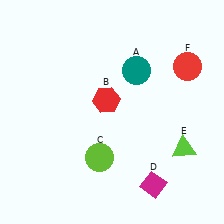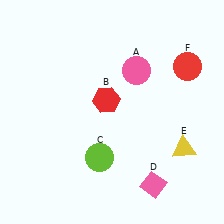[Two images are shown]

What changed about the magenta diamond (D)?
In Image 1, D is magenta. In Image 2, it changed to pink.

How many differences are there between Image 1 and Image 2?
There are 3 differences between the two images.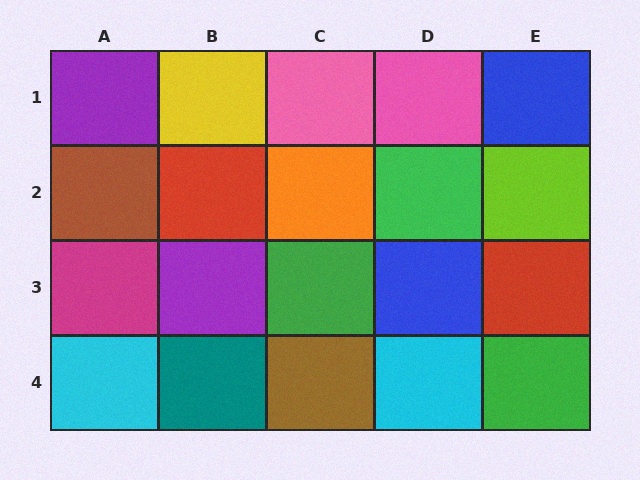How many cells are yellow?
1 cell is yellow.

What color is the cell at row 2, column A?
Brown.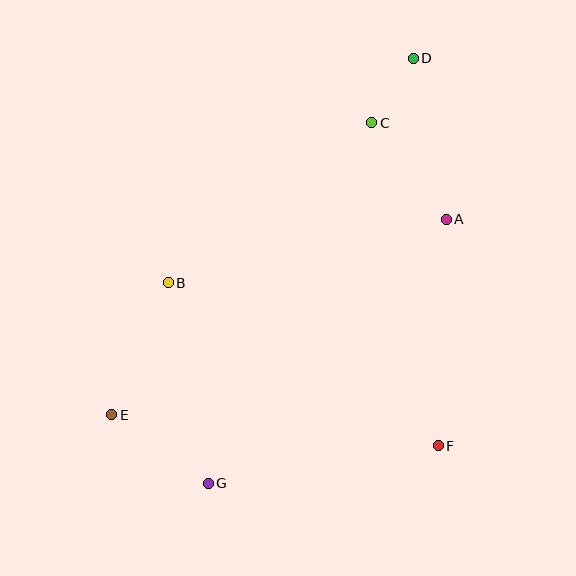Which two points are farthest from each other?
Points D and G are farthest from each other.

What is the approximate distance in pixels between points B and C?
The distance between B and C is approximately 259 pixels.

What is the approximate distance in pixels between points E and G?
The distance between E and G is approximately 118 pixels.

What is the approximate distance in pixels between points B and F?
The distance between B and F is approximately 315 pixels.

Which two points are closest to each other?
Points C and D are closest to each other.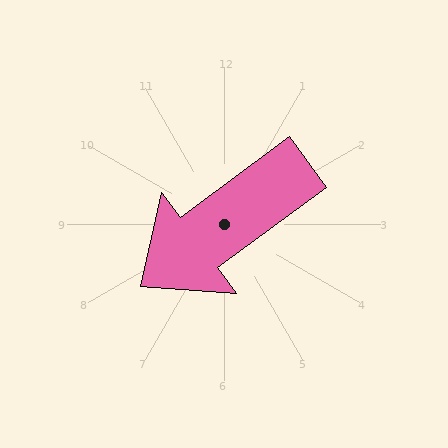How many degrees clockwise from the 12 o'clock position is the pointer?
Approximately 234 degrees.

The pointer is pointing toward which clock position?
Roughly 8 o'clock.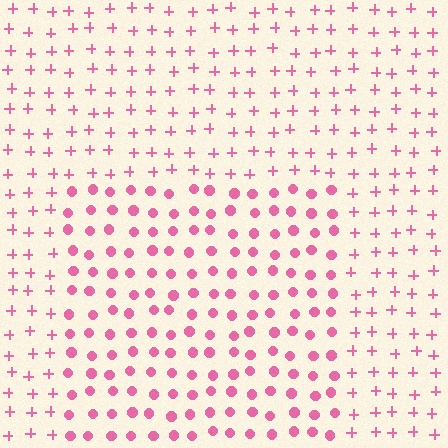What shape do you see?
I see a rectangle.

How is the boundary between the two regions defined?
The boundary is defined by a change in element shape: circles inside vs. plus signs outside. All elements share the same color and spacing.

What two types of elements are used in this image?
The image uses circles inside the rectangle region and plus signs outside it.